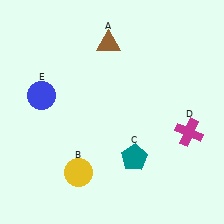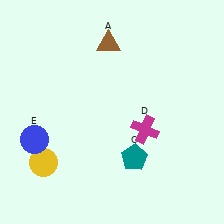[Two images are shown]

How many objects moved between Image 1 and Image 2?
3 objects moved between the two images.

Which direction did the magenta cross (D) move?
The magenta cross (D) moved left.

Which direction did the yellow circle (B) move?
The yellow circle (B) moved left.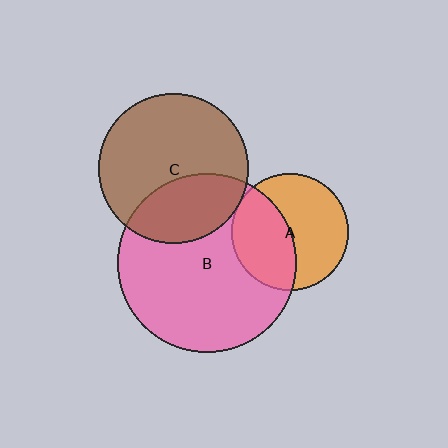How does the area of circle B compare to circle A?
Approximately 2.3 times.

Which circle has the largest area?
Circle B (pink).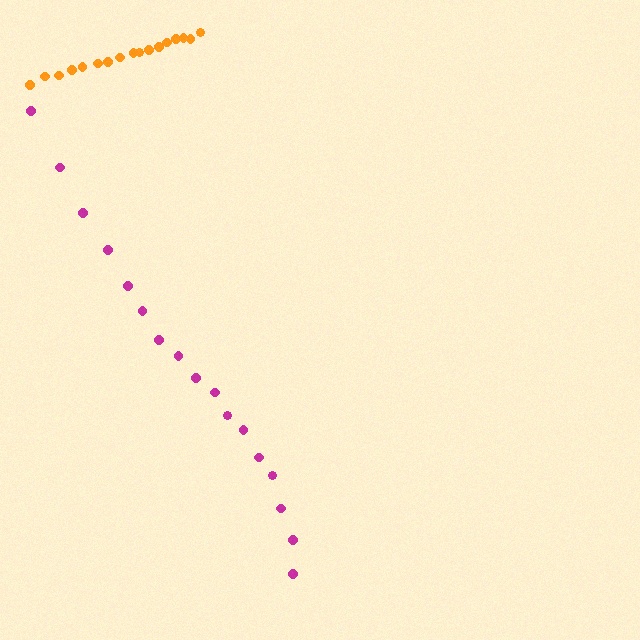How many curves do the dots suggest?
There are 2 distinct paths.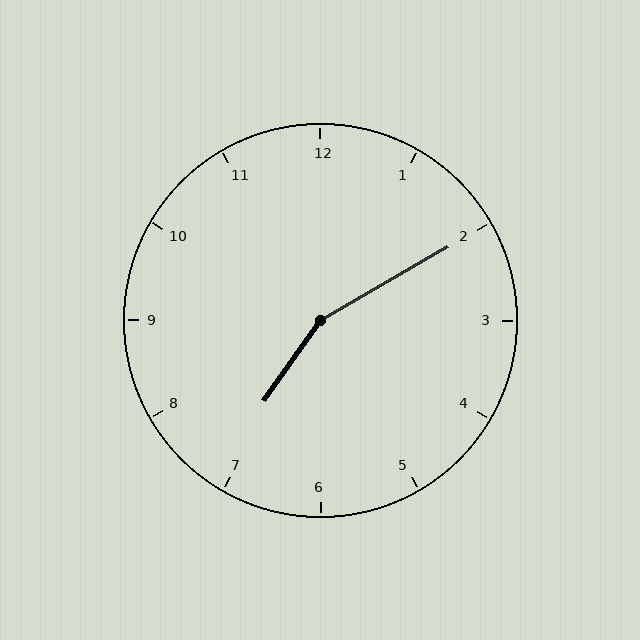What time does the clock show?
7:10.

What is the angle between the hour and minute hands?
Approximately 155 degrees.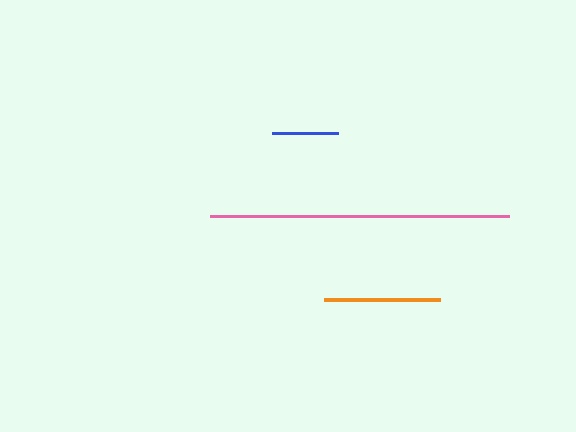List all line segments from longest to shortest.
From longest to shortest: pink, orange, blue.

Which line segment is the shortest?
The blue line is the shortest at approximately 66 pixels.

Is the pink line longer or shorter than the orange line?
The pink line is longer than the orange line.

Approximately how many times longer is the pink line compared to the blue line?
The pink line is approximately 4.5 times the length of the blue line.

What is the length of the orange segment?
The orange segment is approximately 116 pixels long.